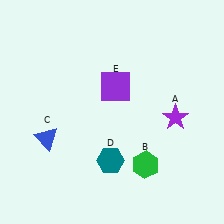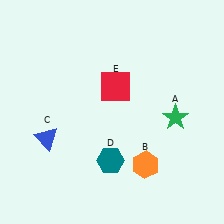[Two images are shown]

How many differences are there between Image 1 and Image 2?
There are 3 differences between the two images.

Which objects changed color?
A changed from purple to green. B changed from green to orange. E changed from purple to red.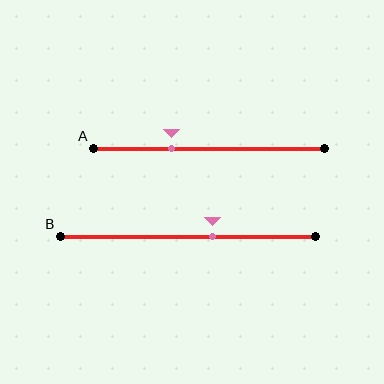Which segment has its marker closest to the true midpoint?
Segment B has its marker closest to the true midpoint.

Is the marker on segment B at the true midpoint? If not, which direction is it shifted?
No, the marker on segment B is shifted to the right by about 10% of the segment length.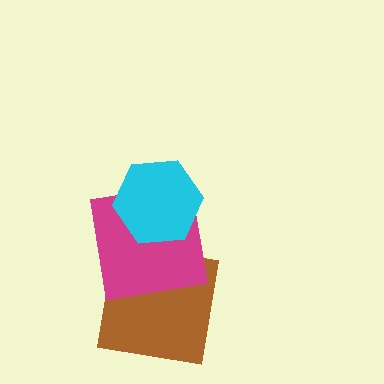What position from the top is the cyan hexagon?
The cyan hexagon is 1st from the top.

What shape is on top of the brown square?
The magenta square is on top of the brown square.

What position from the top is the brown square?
The brown square is 3rd from the top.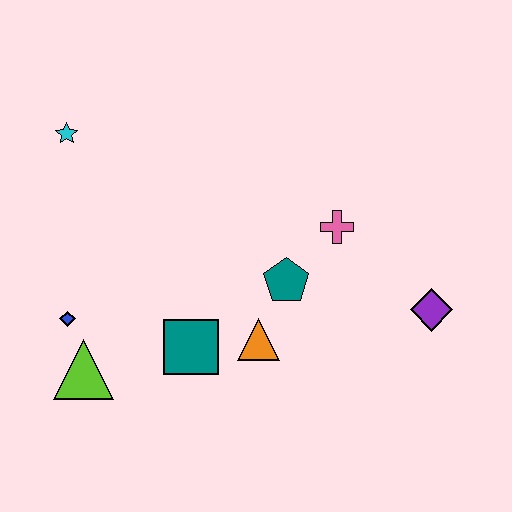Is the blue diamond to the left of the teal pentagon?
Yes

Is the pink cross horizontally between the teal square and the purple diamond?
Yes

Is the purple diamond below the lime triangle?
No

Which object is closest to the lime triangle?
The blue diamond is closest to the lime triangle.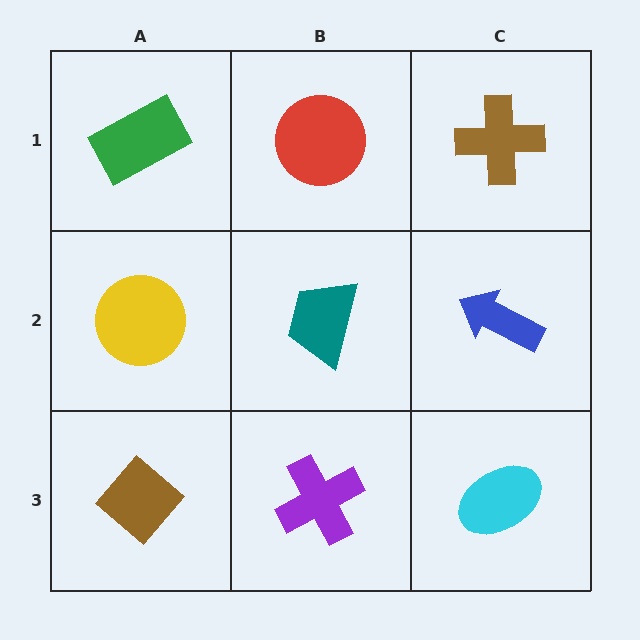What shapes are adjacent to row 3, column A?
A yellow circle (row 2, column A), a purple cross (row 3, column B).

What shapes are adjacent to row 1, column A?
A yellow circle (row 2, column A), a red circle (row 1, column B).